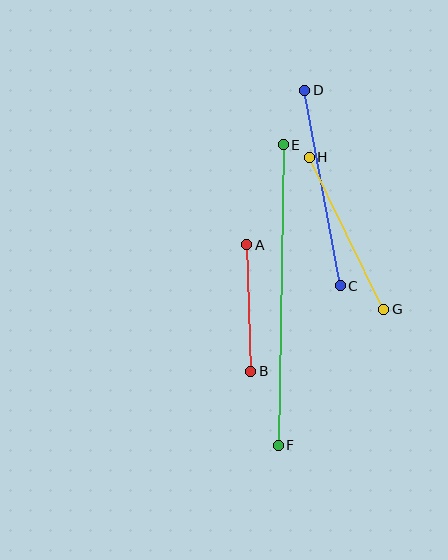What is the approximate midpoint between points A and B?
The midpoint is at approximately (249, 308) pixels.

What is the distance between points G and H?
The distance is approximately 169 pixels.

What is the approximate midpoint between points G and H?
The midpoint is at approximately (346, 233) pixels.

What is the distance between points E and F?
The distance is approximately 301 pixels.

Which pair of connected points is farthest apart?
Points E and F are farthest apart.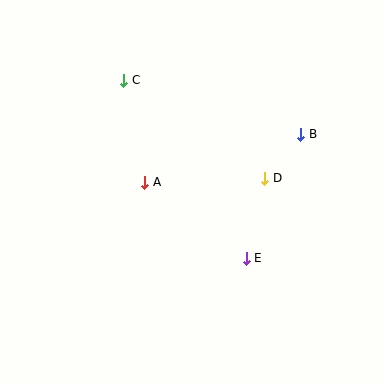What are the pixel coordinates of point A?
Point A is at (145, 182).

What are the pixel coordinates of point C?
Point C is at (124, 80).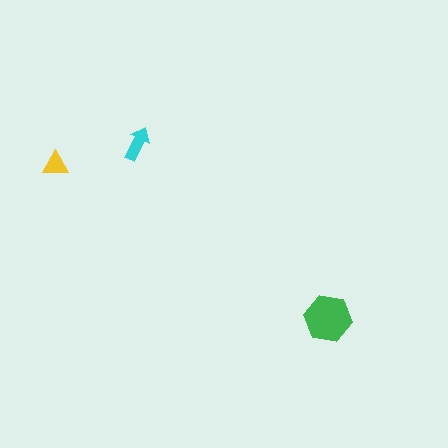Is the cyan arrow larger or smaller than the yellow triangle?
Larger.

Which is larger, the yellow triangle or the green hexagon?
The green hexagon.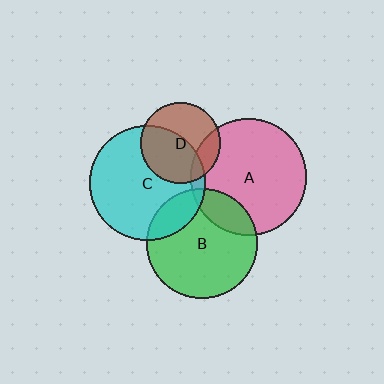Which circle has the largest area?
Circle A (pink).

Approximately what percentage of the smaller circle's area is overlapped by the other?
Approximately 50%.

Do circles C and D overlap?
Yes.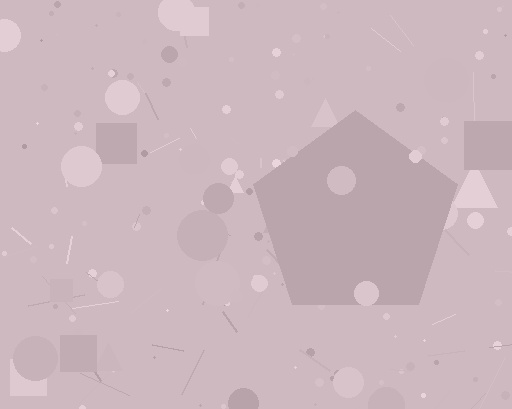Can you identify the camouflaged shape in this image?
The camouflaged shape is a pentagon.